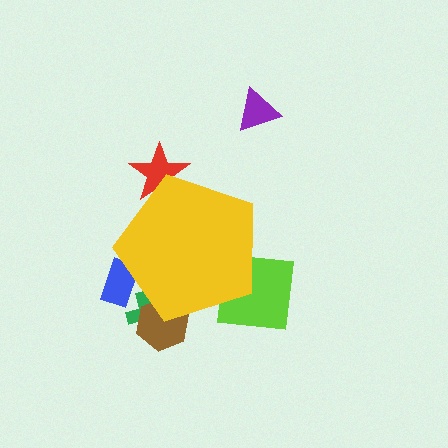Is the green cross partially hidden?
Yes, the green cross is partially hidden behind the yellow pentagon.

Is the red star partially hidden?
Yes, the red star is partially hidden behind the yellow pentagon.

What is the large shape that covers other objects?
A yellow pentagon.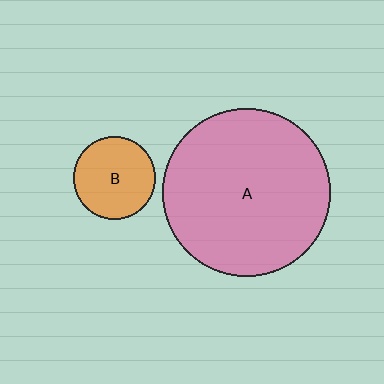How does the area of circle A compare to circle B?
Approximately 4.2 times.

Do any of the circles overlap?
No, none of the circles overlap.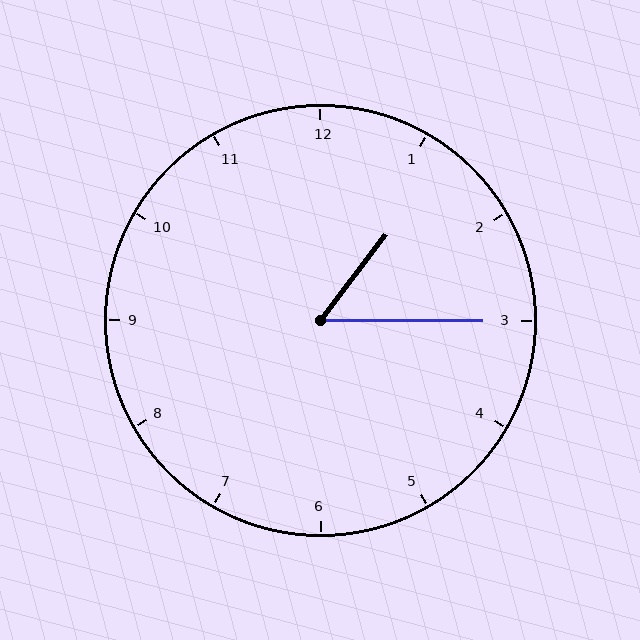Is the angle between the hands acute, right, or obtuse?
It is acute.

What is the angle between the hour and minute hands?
Approximately 52 degrees.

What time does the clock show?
1:15.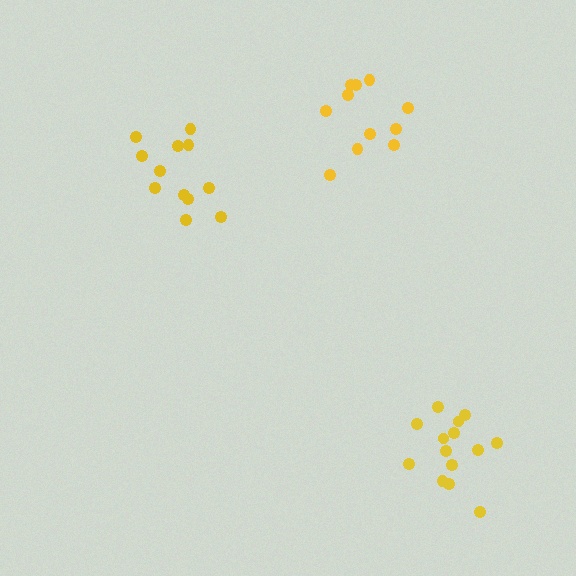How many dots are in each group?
Group 1: 12 dots, Group 2: 14 dots, Group 3: 11 dots (37 total).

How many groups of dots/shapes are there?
There are 3 groups.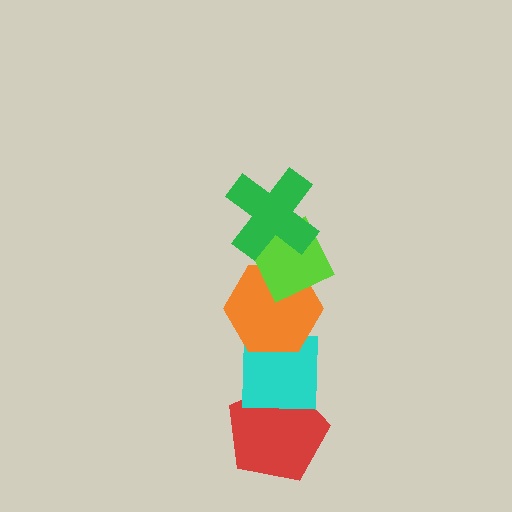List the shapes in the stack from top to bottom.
From top to bottom: the green cross, the lime diamond, the orange hexagon, the cyan square, the red pentagon.